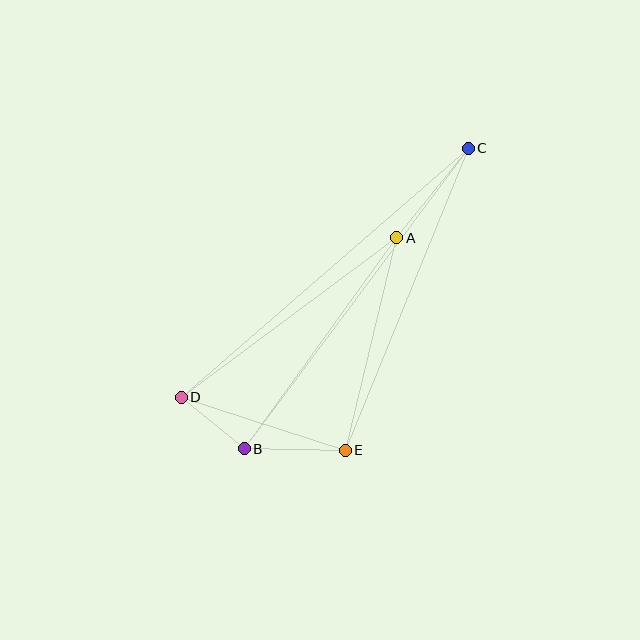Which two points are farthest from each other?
Points C and D are farthest from each other.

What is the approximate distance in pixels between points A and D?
The distance between A and D is approximately 269 pixels.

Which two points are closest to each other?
Points B and D are closest to each other.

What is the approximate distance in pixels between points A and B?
The distance between A and B is approximately 261 pixels.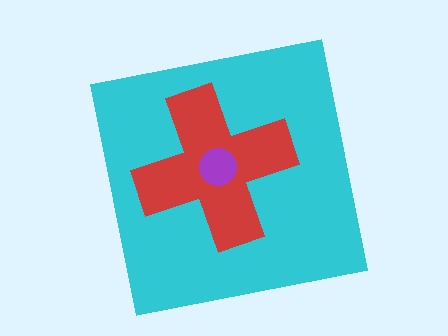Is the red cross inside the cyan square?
Yes.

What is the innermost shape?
The purple circle.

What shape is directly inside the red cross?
The purple circle.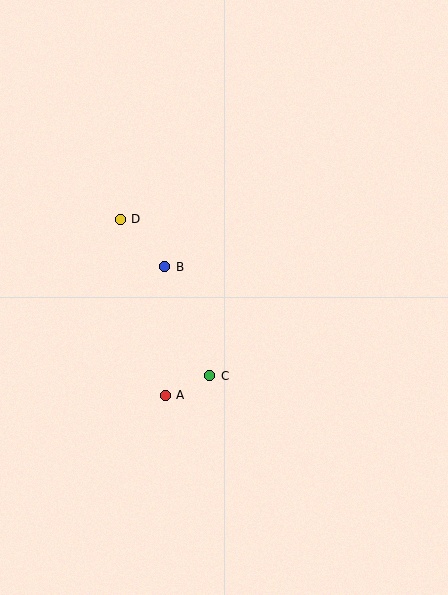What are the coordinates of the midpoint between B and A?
The midpoint between B and A is at (165, 331).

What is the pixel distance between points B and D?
The distance between B and D is 65 pixels.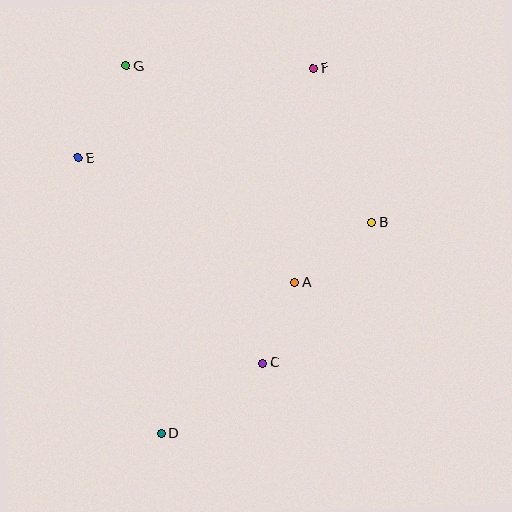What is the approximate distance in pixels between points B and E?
The distance between B and E is approximately 300 pixels.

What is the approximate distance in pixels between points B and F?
The distance between B and F is approximately 165 pixels.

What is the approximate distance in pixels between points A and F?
The distance between A and F is approximately 215 pixels.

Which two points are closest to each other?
Points A and C are closest to each other.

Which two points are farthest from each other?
Points D and F are farthest from each other.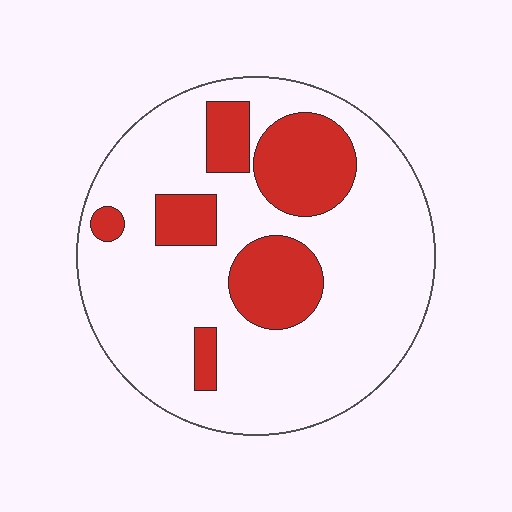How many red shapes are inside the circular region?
6.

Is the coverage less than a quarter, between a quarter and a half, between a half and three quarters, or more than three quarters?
Less than a quarter.